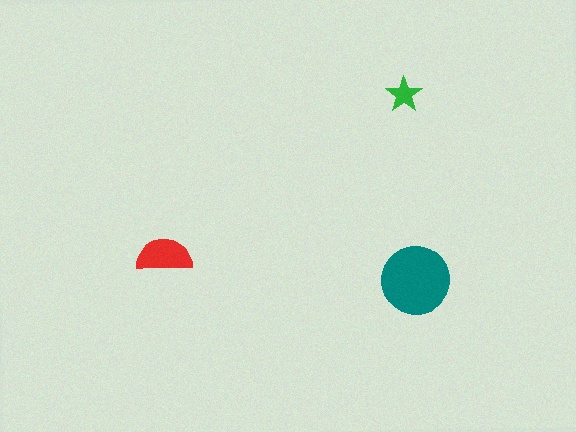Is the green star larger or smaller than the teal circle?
Smaller.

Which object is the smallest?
The green star.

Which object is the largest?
The teal circle.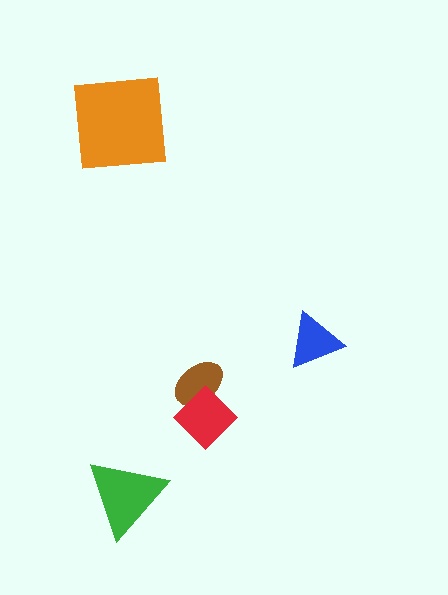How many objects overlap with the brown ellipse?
1 object overlaps with the brown ellipse.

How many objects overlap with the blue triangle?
0 objects overlap with the blue triangle.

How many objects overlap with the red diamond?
1 object overlaps with the red diamond.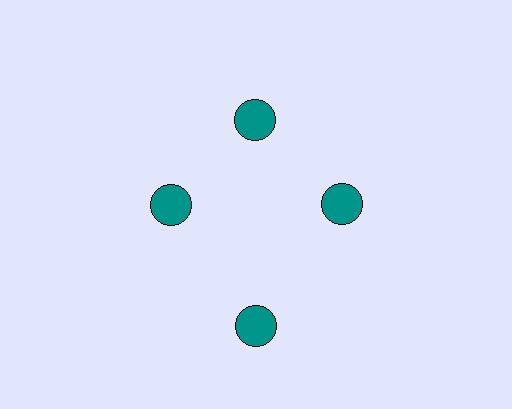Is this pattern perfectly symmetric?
No. The 4 teal circles are arranged in a ring, but one element near the 6 o'clock position is pushed outward from the center, breaking the 4-fold rotational symmetry.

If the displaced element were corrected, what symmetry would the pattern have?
It would have 4-fold rotational symmetry — the pattern would map onto itself every 90 degrees.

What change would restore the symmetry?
The symmetry would be restored by moving it inward, back onto the ring so that all 4 circles sit at equal angles and equal distance from the center.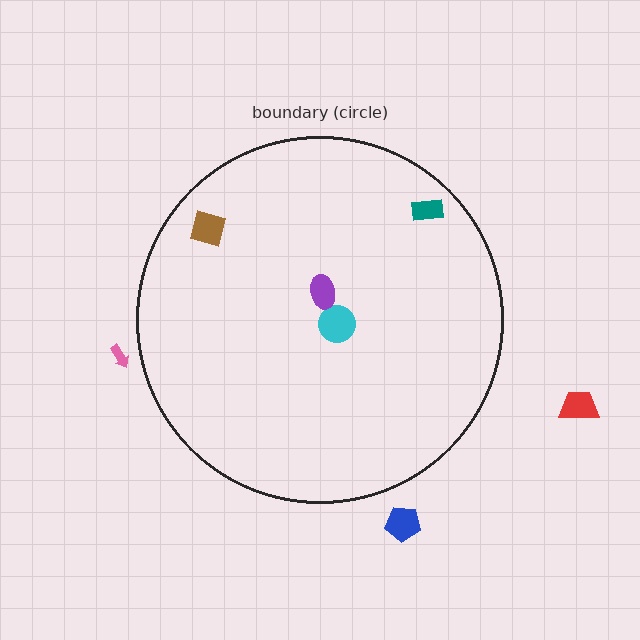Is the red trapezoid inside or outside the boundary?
Outside.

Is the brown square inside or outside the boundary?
Inside.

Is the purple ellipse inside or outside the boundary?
Inside.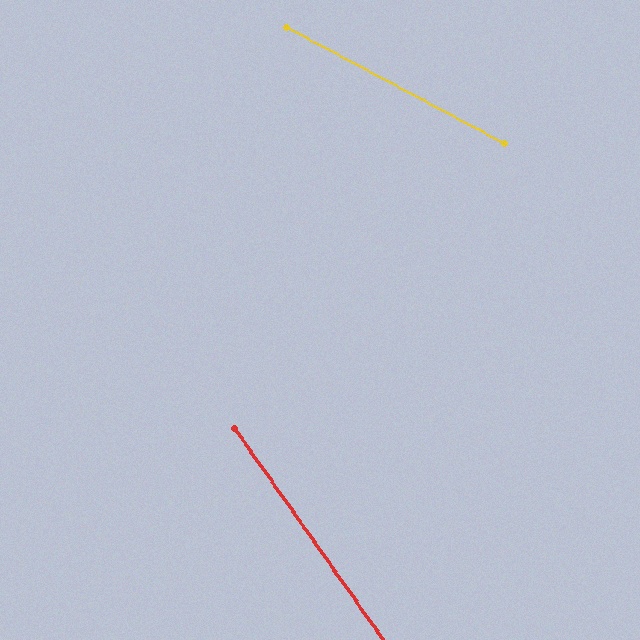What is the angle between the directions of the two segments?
Approximately 27 degrees.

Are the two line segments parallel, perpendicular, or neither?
Neither parallel nor perpendicular — they differ by about 27°.